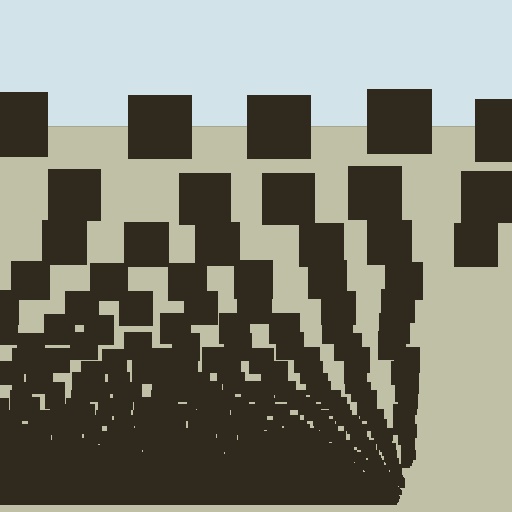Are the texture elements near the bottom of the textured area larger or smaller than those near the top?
Smaller. The gradient is inverted — elements near the bottom are smaller and denser.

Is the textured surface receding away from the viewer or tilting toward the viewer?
The surface appears to tilt toward the viewer. Texture elements get larger and sparser toward the top.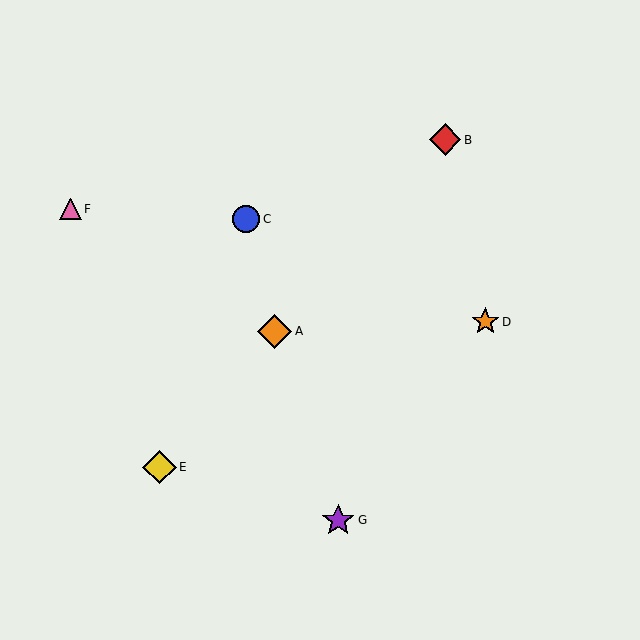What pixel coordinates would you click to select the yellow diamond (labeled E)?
Click at (159, 467) to select the yellow diamond E.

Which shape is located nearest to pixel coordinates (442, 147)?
The red diamond (labeled B) at (445, 140) is nearest to that location.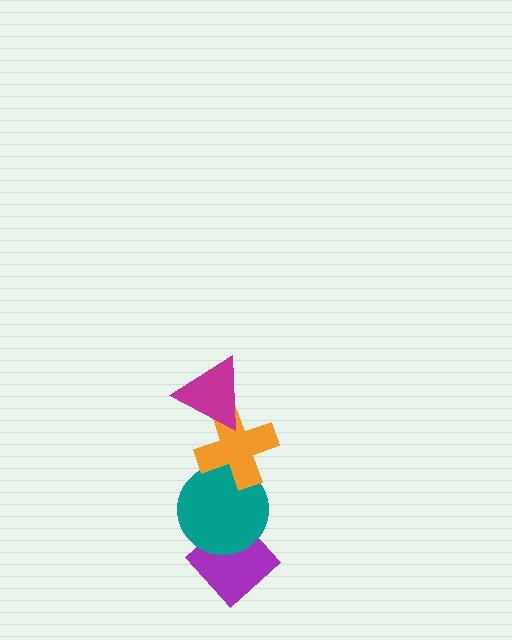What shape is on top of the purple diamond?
The teal circle is on top of the purple diamond.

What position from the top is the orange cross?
The orange cross is 2nd from the top.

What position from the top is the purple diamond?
The purple diamond is 4th from the top.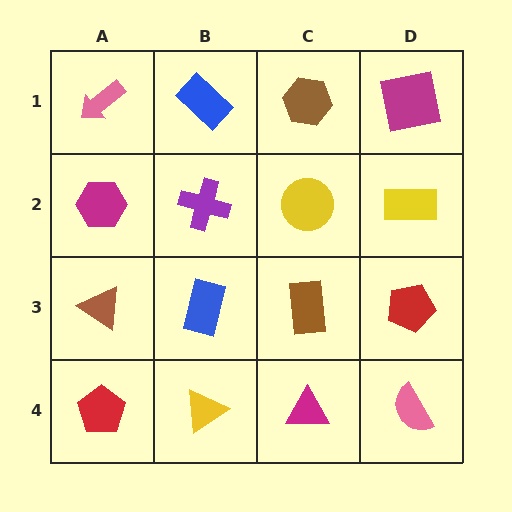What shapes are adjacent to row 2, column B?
A blue rectangle (row 1, column B), a blue rectangle (row 3, column B), a magenta hexagon (row 2, column A), a yellow circle (row 2, column C).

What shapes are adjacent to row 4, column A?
A brown triangle (row 3, column A), a yellow triangle (row 4, column B).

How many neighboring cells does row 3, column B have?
4.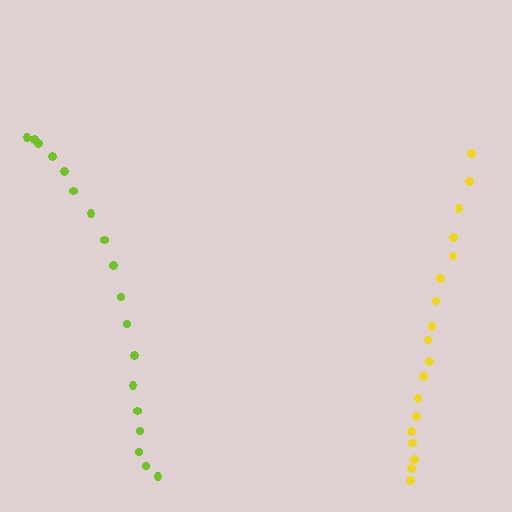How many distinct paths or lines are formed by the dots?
There are 2 distinct paths.